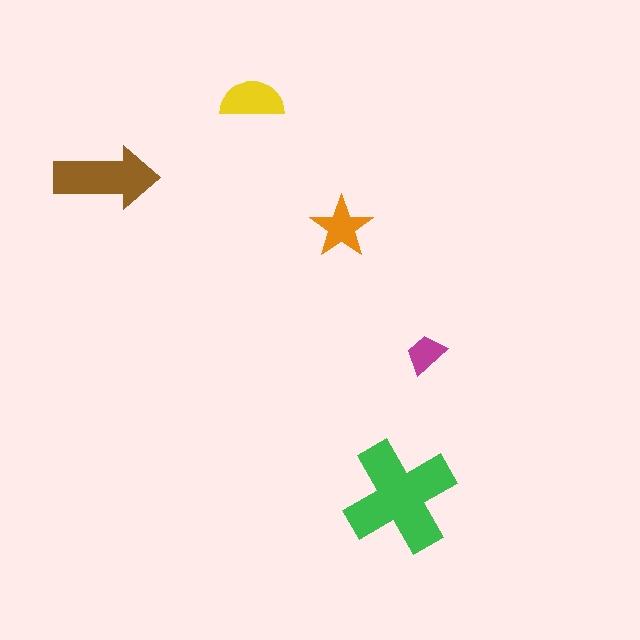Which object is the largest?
The green cross.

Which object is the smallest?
The magenta trapezoid.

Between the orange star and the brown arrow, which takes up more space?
The brown arrow.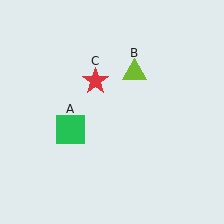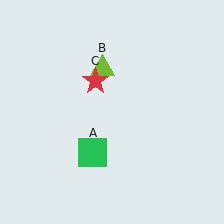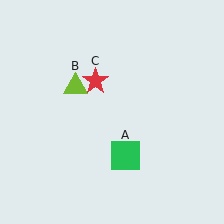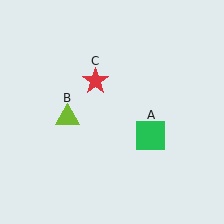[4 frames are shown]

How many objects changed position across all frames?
2 objects changed position: green square (object A), lime triangle (object B).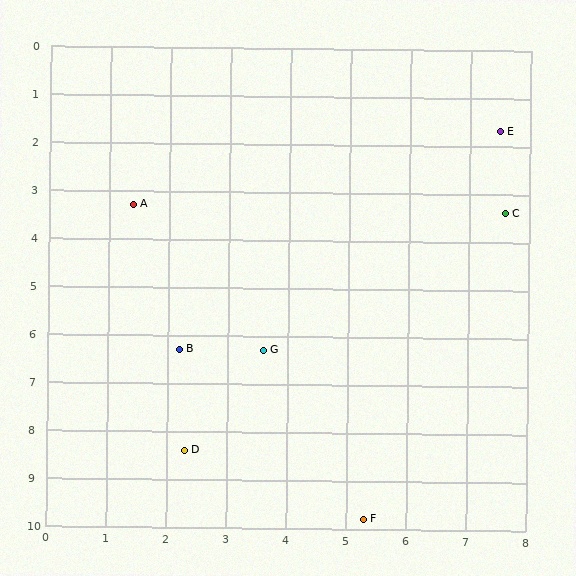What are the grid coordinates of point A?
Point A is at approximately (1.4, 3.3).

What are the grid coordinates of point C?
Point C is at approximately (7.6, 3.4).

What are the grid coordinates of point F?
Point F is at approximately (5.3, 9.8).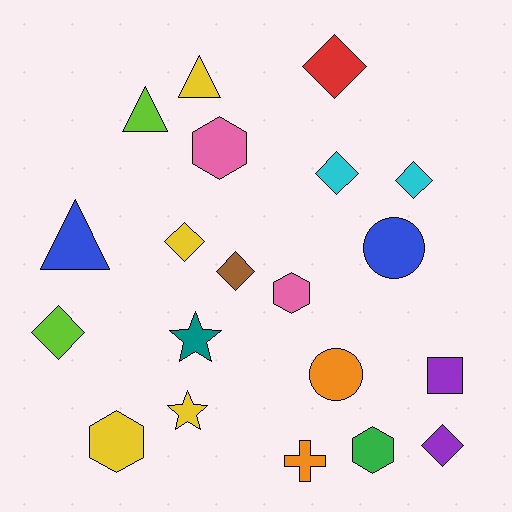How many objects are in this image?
There are 20 objects.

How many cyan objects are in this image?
There are 2 cyan objects.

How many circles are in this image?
There are 2 circles.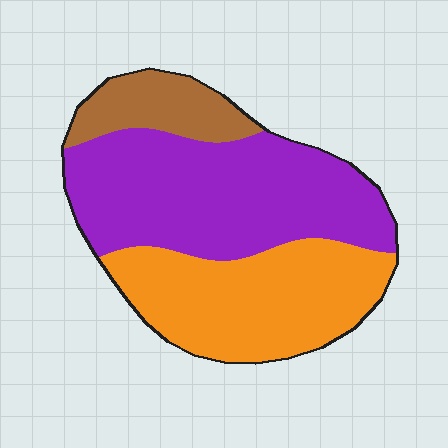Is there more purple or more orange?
Purple.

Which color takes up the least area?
Brown, at roughly 15%.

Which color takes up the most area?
Purple, at roughly 50%.